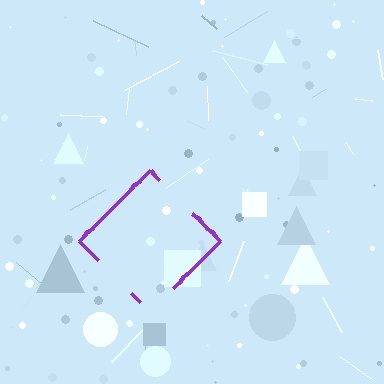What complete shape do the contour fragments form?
The contour fragments form a diamond.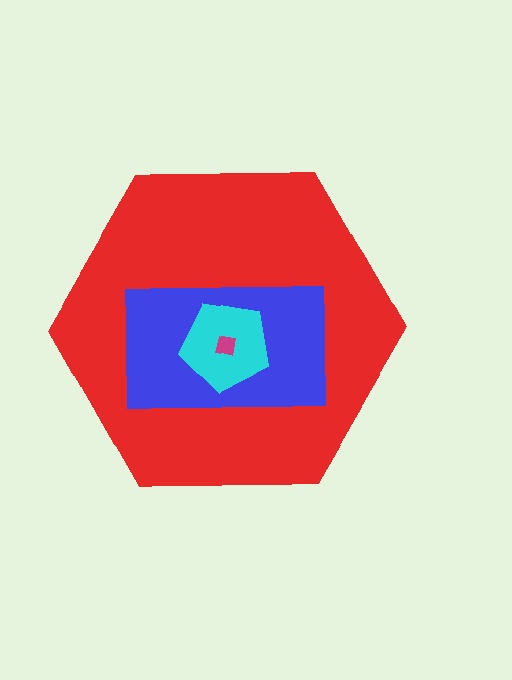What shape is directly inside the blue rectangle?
The cyan pentagon.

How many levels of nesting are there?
4.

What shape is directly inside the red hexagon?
The blue rectangle.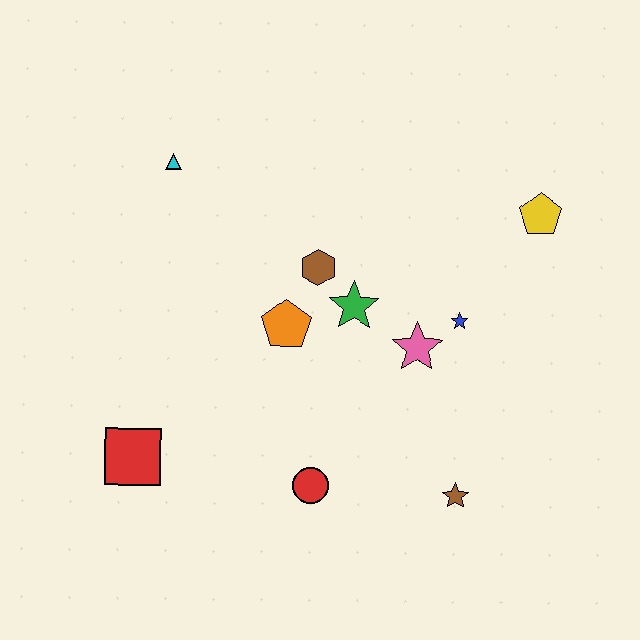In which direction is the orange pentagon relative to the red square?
The orange pentagon is to the right of the red square.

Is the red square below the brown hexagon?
Yes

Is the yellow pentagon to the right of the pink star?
Yes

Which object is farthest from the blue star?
The red square is farthest from the blue star.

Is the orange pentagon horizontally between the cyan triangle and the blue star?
Yes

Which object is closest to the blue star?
The pink star is closest to the blue star.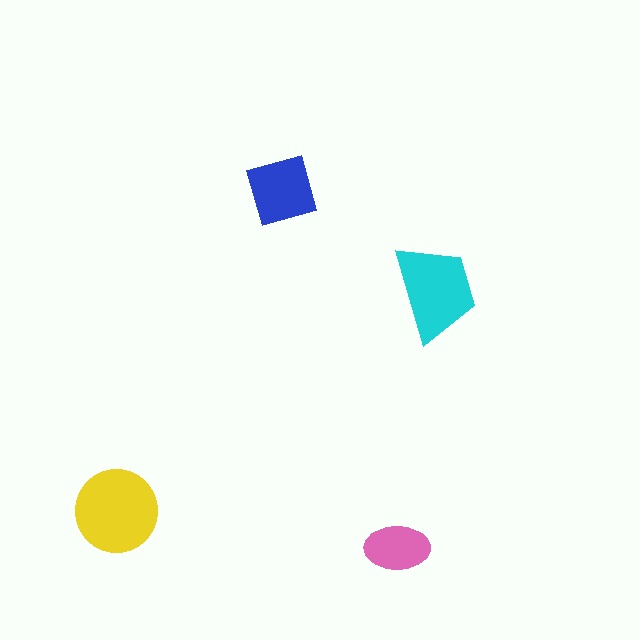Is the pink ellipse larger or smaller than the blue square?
Smaller.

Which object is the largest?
The yellow circle.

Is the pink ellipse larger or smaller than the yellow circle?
Smaller.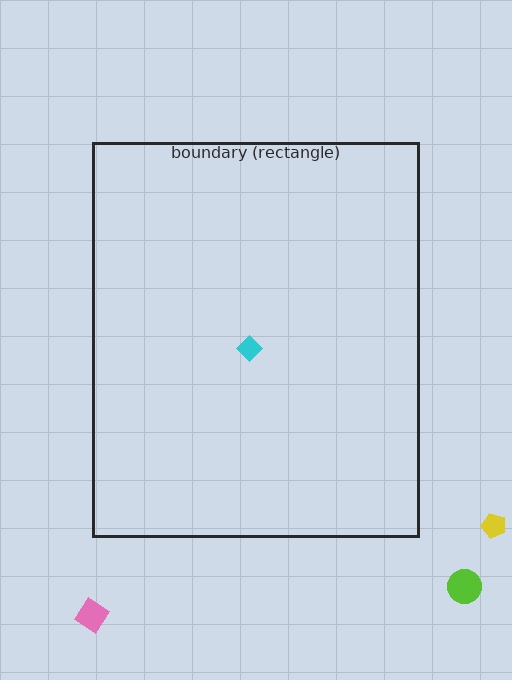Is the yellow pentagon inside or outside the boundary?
Outside.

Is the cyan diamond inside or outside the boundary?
Inside.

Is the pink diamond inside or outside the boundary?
Outside.